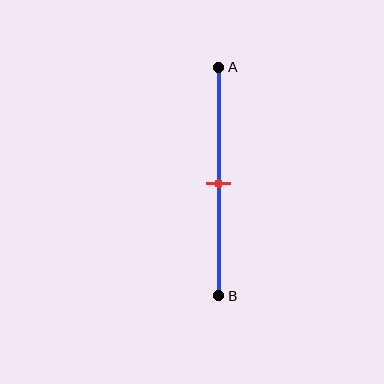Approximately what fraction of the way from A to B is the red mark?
The red mark is approximately 50% of the way from A to B.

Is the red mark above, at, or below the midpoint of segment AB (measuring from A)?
The red mark is approximately at the midpoint of segment AB.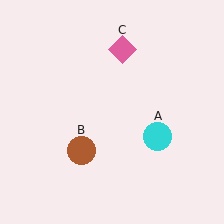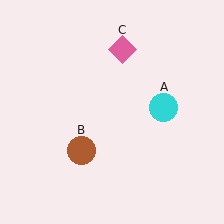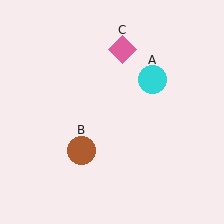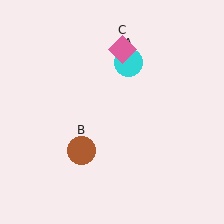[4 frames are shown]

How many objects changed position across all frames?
1 object changed position: cyan circle (object A).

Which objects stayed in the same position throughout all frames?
Brown circle (object B) and pink diamond (object C) remained stationary.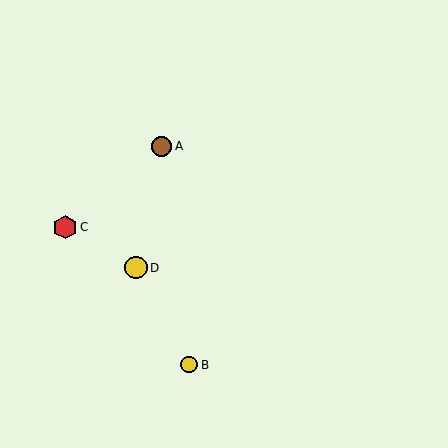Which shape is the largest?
The red hexagon (labeled C) is the largest.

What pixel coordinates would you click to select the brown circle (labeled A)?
Click at (162, 146) to select the brown circle A.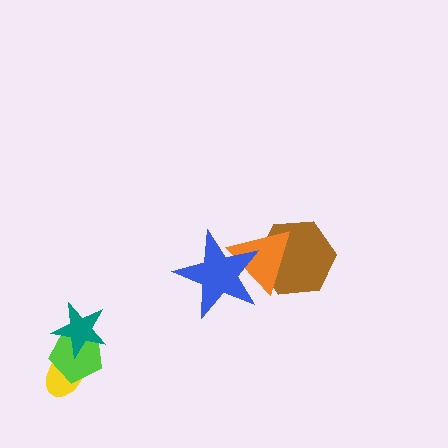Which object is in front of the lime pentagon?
The teal star is in front of the lime pentagon.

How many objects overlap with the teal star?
2 objects overlap with the teal star.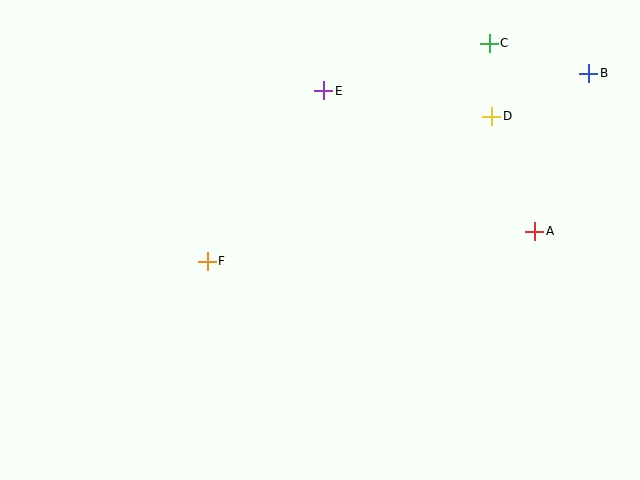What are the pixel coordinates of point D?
Point D is at (492, 116).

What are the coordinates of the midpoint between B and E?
The midpoint between B and E is at (456, 82).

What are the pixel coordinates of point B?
Point B is at (589, 73).